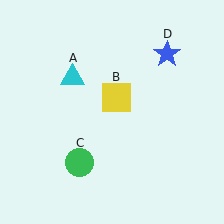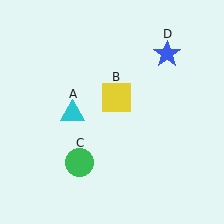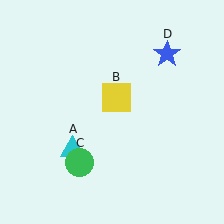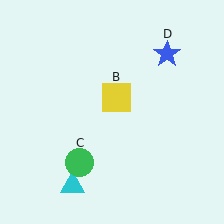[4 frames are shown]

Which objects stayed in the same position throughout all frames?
Yellow square (object B) and green circle (object C) and blue star (object D) remained stationary.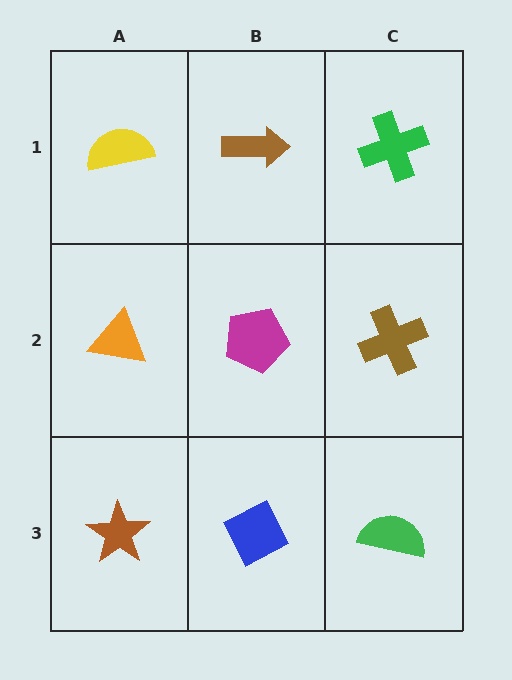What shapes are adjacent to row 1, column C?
A brown cross (row 2, column C), a brown arrow (row 1, column B).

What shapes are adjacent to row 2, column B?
A brown arrow (row 1, column B), a blue diamond (row 3, column B), an orange triangle (row 2, column A), a brown cross (row 2, column C).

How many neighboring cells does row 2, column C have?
3.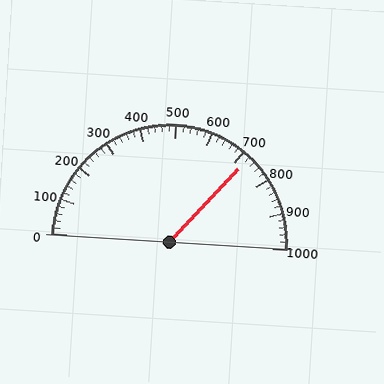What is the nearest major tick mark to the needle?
The nearest major tick mark is 700.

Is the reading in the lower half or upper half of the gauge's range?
The reading is in the upper half of the range (0 to 1000).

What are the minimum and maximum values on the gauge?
The gauge ranges from 0 to 1000.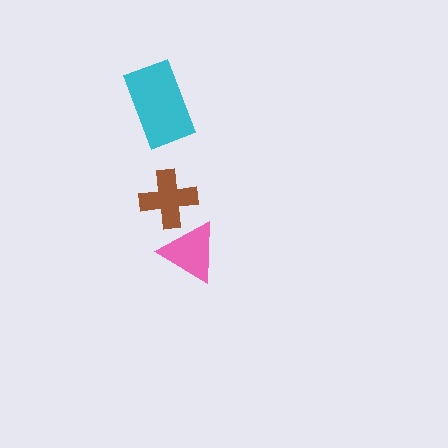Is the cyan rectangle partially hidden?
No, no other shape covers it.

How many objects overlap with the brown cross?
1 object overlaps with the brown cross.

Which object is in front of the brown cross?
The pink triangle is in front of the brown cross.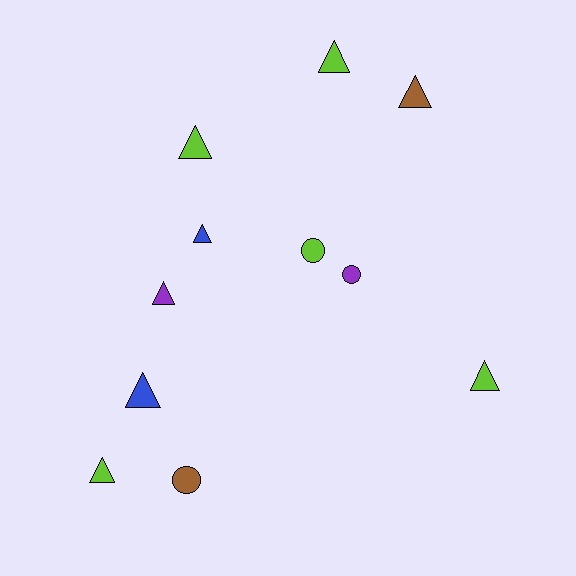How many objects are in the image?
There are 11 objects.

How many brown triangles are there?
There is 1 brown triangle.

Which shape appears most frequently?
Triangle, with 8 objects.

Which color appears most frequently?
Lime, with 5 objects.